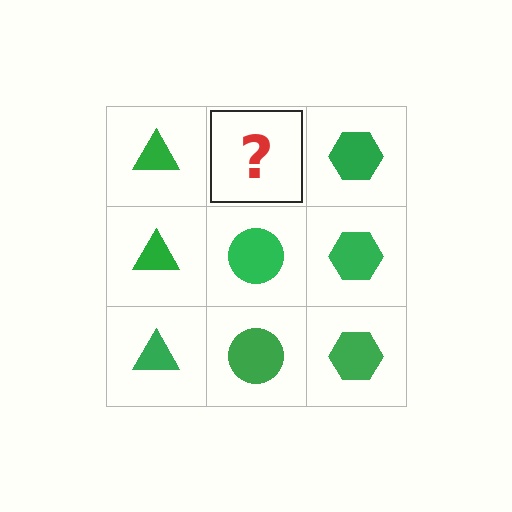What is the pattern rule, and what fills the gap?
The rule is that each column has a consistent shape. The gap should be filled with a green circle.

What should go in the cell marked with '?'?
The missing cell should contain a green circle.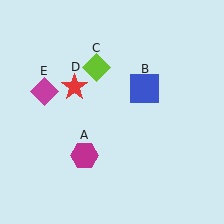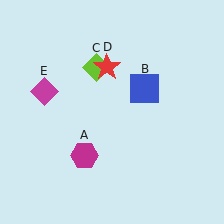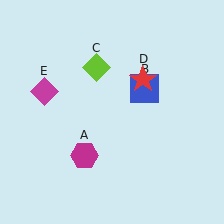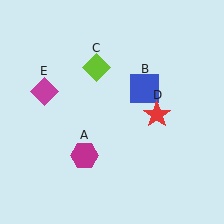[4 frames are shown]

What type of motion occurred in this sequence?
The red star (object D) rotated clockwise around the center of the scene.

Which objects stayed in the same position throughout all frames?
Magenta hexagon (object A) and blue square (object B) and lime diamond (object C) and magenta diamond (object E) remained stationary.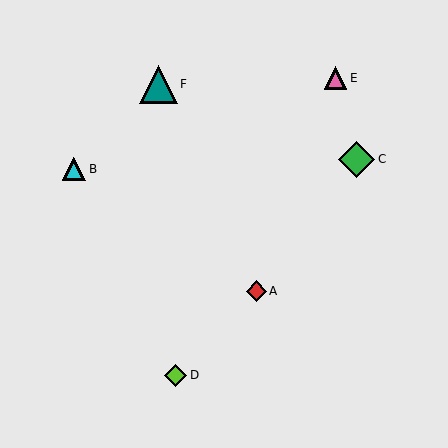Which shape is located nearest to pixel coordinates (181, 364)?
The lime diamond (labeled D) at (176, 376) is nearest to that location.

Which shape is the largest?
The teal triangle (labeled F) is the largest.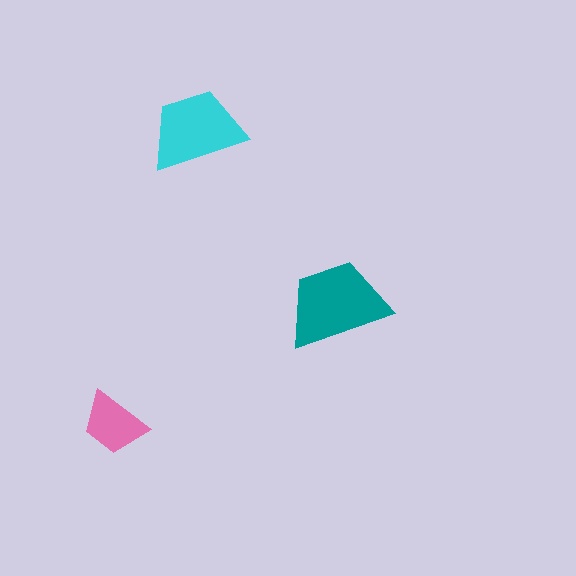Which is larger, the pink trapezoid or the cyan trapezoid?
The cyan one.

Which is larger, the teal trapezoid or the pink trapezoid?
The teal one.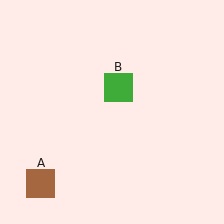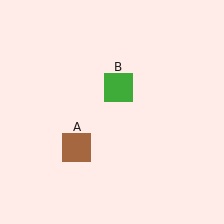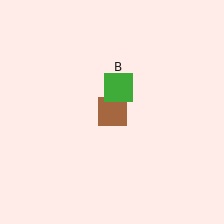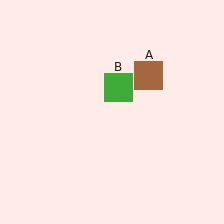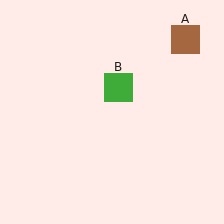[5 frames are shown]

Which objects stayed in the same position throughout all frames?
Green square (object B) remained stationary.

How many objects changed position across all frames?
1 object changed position: brown square (object A).